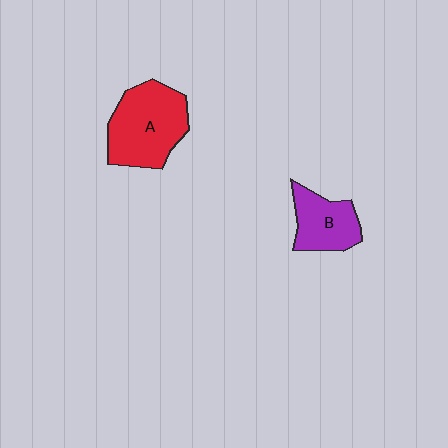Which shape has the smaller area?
Shape B (purple).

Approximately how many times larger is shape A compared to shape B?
Approximately 1.6 times.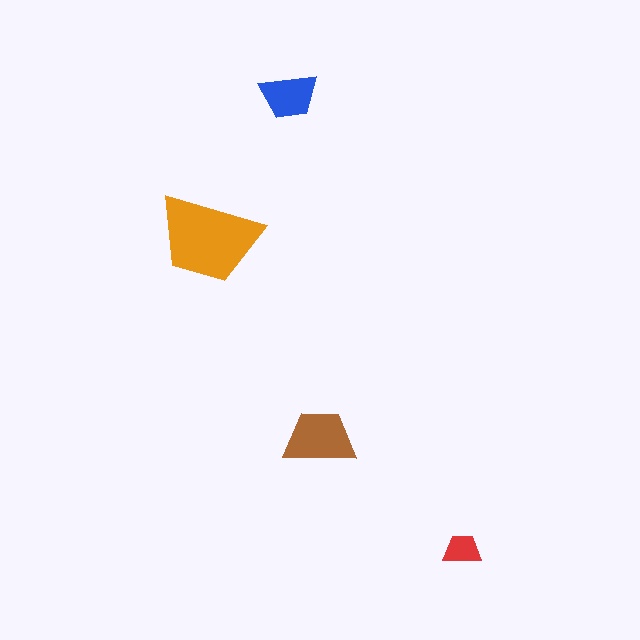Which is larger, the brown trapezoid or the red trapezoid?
The brown one.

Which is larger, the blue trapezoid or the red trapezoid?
The blue one.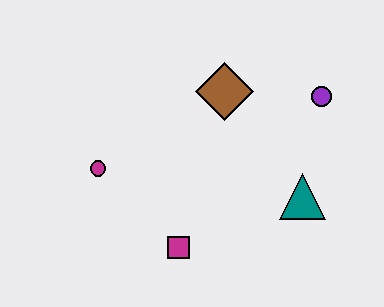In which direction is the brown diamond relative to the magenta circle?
The brown diamond is to the right of the magenta circle.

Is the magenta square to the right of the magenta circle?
Yes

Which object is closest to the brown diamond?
The purple circle is closest to the brown diamond.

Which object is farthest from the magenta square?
The purple circle is farthest from the magenta square.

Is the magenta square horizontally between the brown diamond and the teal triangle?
No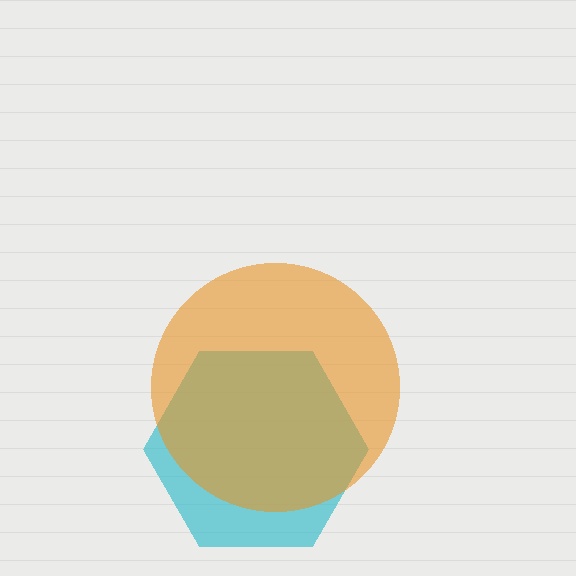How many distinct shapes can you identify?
There are 2 distinct shapes: a cyan hexagon, an orange circle.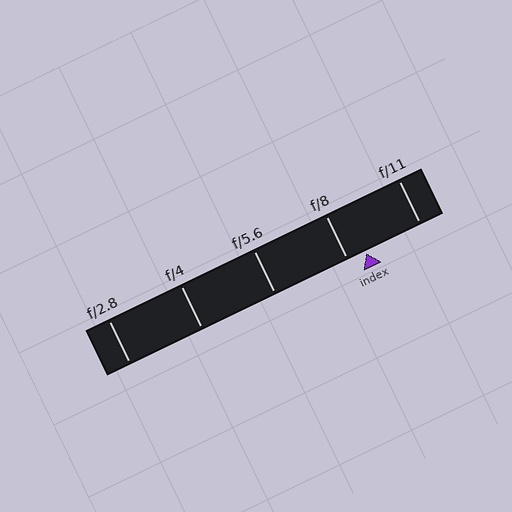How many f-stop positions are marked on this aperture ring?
There are 5 f-stop positions marked.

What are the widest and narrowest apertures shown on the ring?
The widest aperture shown is f/2.8 and the narrowest is f/11.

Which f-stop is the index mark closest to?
The index mark is closest to f/8.